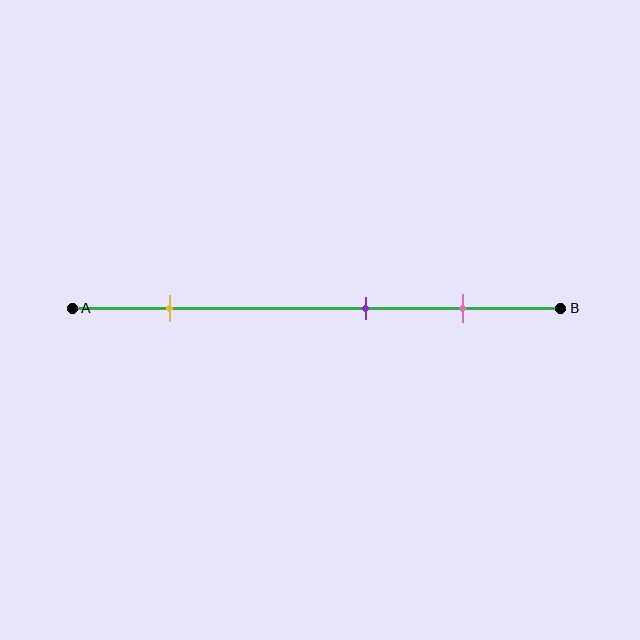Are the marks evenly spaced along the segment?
No, the marks are not evenly spaced.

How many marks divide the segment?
There are 3 marks dividing the segment.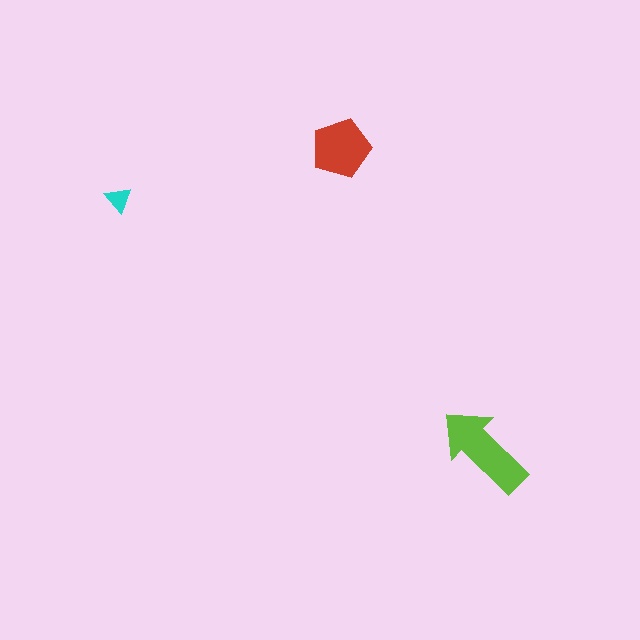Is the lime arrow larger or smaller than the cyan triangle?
Larger.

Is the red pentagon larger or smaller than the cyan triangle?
Larger.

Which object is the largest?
The lime arrow.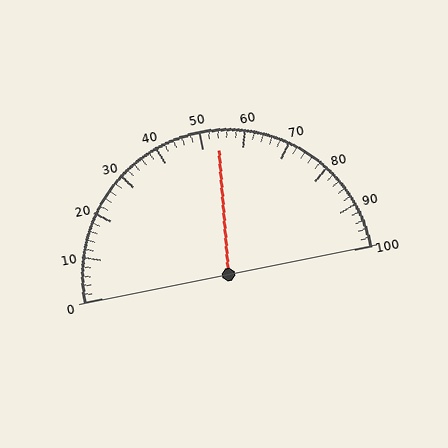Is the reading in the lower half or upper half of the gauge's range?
The reading is in the upper half of the range (0 to 100).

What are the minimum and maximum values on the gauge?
The gauge ranges from 0 to 100.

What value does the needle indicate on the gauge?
The needle indicates approximately 54.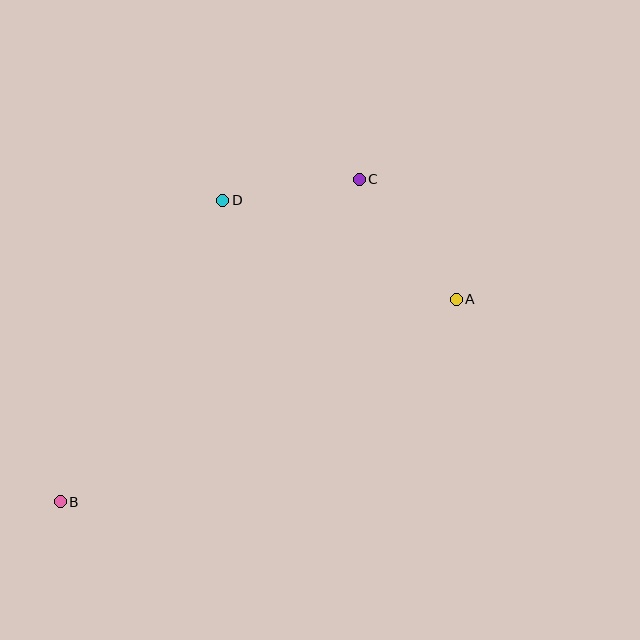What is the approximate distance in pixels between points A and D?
The distance between A and D is approximately 254 pixels.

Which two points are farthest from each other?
Points A and B are farthest from each other.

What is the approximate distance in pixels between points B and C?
The distance between B and C is approximately 439 pixels.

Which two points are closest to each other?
Points C and D are closest to each other.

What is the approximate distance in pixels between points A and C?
The distance between A and C is approximately 154 pixels.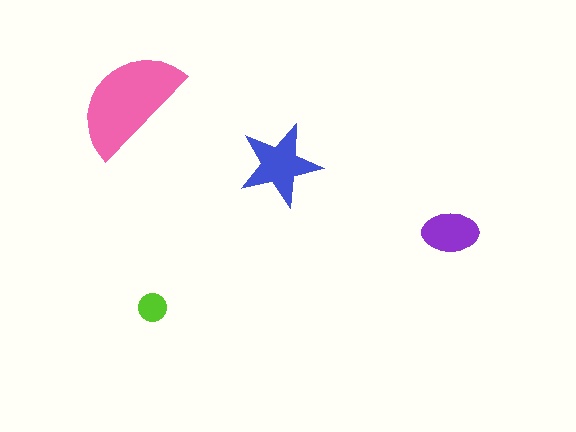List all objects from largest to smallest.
The pink semicircle, the blue star, the purple ellipse, the lime circle.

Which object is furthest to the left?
The pink semicircle is leftmost.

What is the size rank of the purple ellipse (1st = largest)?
3rd.